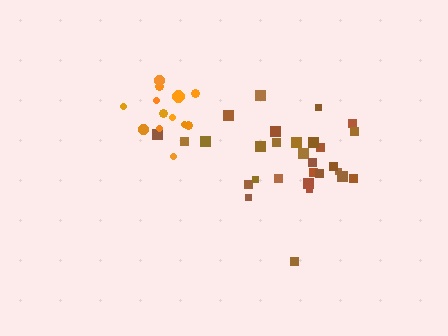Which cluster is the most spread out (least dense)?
Brown.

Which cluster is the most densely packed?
Orange.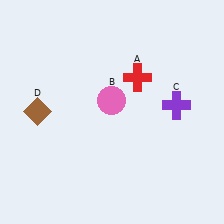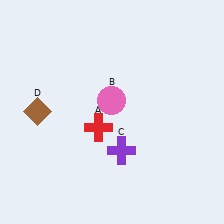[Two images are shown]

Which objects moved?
The objects that moved are: the red cross (A), the purple cross (C).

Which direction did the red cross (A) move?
The red cross (A) moved down.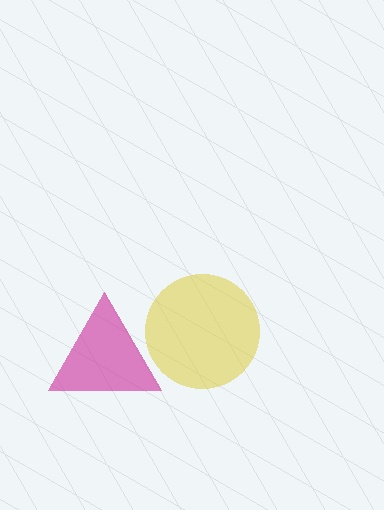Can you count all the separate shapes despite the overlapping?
Yes, there are 2 separate shapes.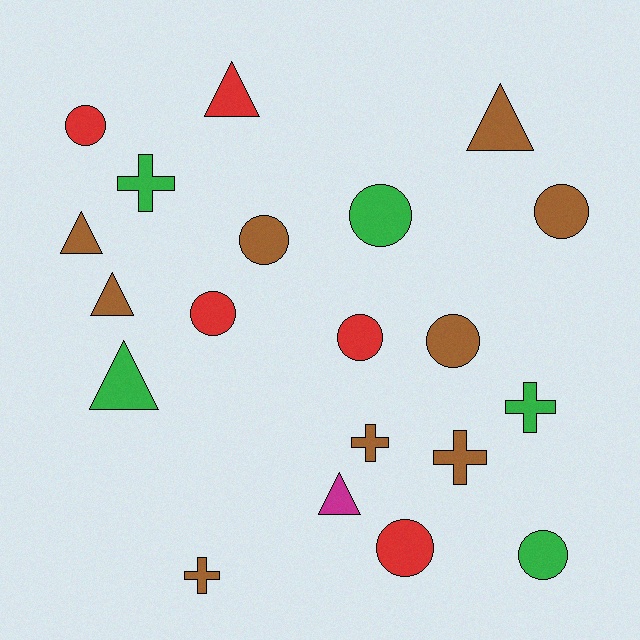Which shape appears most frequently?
Circle, with 9 objects.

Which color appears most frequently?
Brown, with 9 objects.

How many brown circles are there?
There are 3 brown circles.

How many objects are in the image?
There are 20 objects.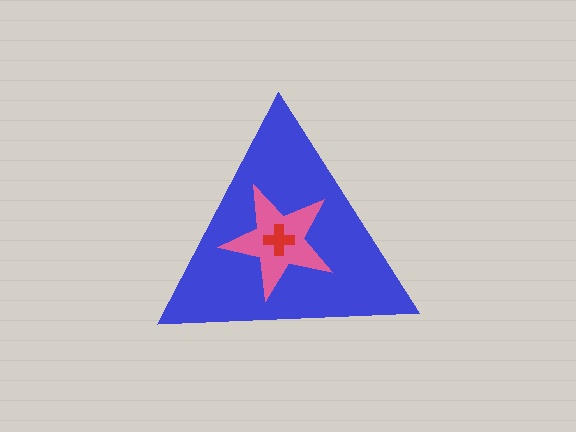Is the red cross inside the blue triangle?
Yes.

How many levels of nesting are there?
3.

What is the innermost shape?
The red cross.